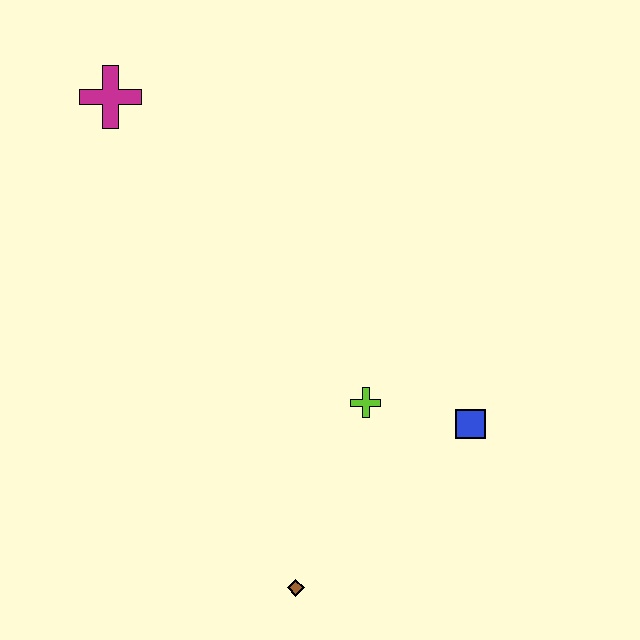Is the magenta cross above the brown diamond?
Yes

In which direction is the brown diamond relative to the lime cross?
The brown diamond is below the lime cross.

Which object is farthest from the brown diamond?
The magenta cross is farthest from the brown diamond.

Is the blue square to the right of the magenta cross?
Yes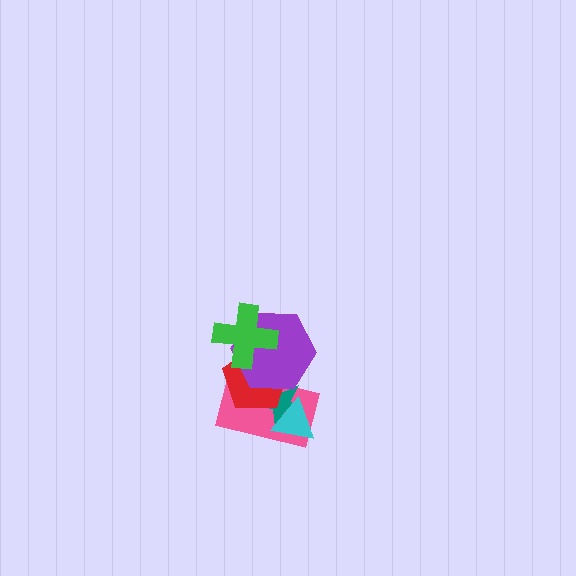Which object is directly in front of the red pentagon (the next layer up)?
The purple hexagon is directly in front of the red pentagon.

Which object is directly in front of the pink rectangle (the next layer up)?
The teal star is directly in front of the pink rectangle.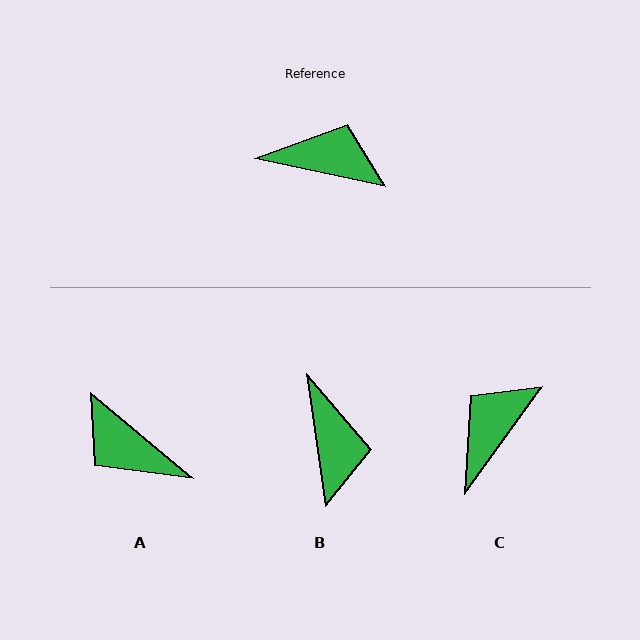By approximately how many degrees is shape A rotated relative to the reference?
Approximately 152 degrees counter-clockwise.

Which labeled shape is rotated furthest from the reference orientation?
A, about 152 degrees away.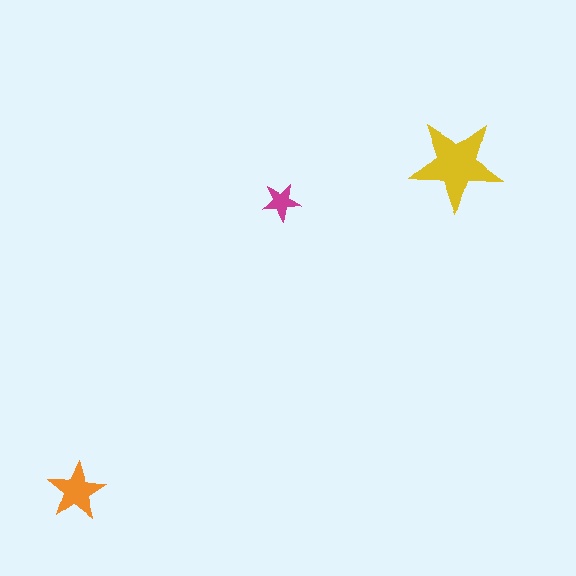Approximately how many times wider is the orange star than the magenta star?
About 1.5 times wider.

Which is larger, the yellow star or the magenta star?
The yellow one.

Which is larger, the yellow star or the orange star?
The yellow one.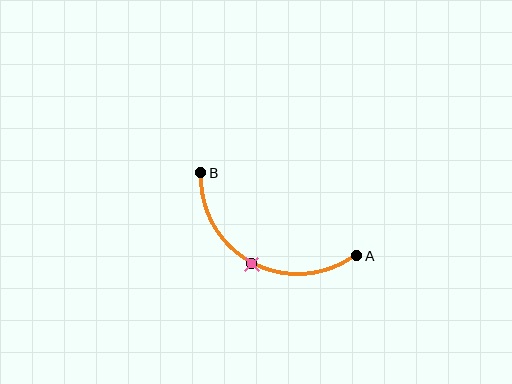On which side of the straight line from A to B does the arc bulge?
The arc bulges below the straight line connecting A and B.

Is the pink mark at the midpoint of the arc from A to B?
Yes. The pink mark lies on the arc at equal arc-length from both A and B — it is the arc midpoint.